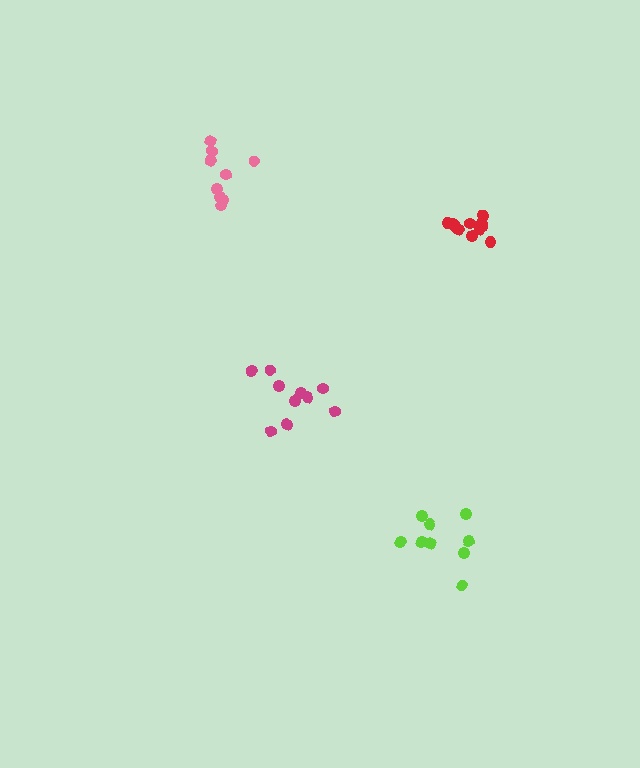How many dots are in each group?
Group 1: 10 dots, Group 2: 11 dots, Group 3: 9 dots, Group 4: 9 dots (39 total).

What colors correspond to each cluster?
The clusters are colored: magenta, red, lime, pink.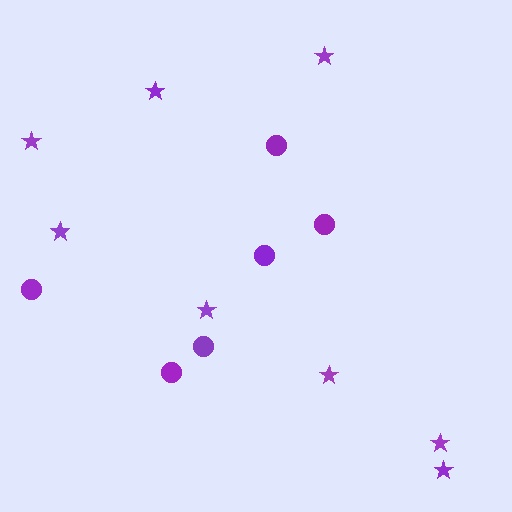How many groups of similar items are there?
There are 2 groups: one group of circles (6) and one group of stars (8).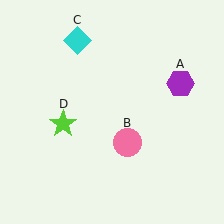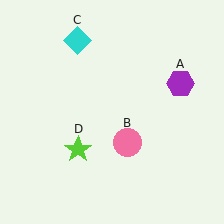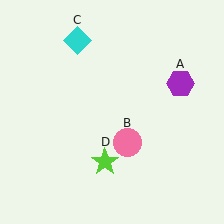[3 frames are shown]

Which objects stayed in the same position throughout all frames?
Purple hexagon (object A) and pink circle (object B) and cyan diamond (object C) remained stationary.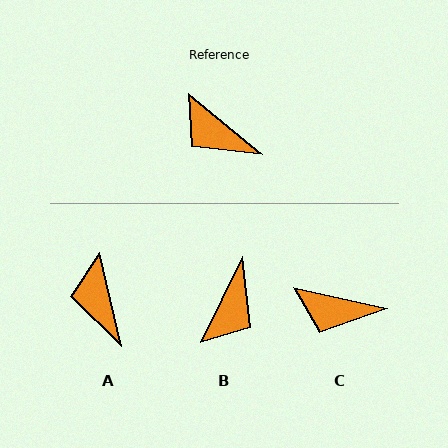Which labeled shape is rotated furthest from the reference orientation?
B, about 103 degrees away.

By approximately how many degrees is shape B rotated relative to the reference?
Approximately 103 degrees counter-clockwise.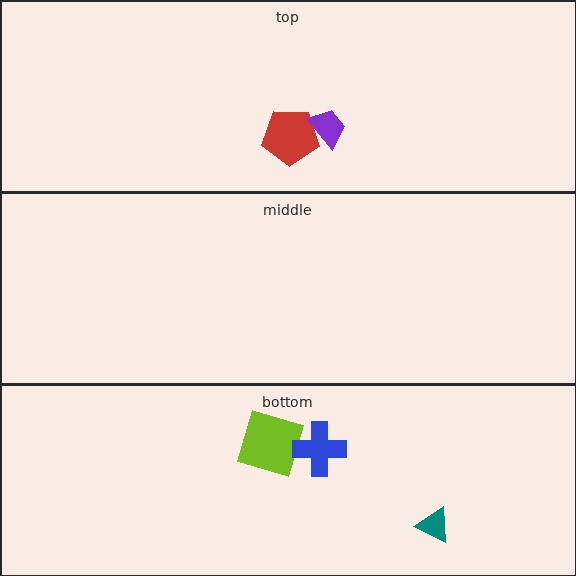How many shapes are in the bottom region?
3.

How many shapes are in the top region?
2.